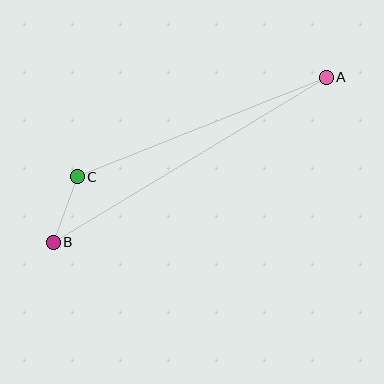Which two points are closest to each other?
Points B and C are closest to each other.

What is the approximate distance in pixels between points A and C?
The distance between A and C is approximately 268 pixels.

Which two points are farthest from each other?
Points A and B are farthest from each other.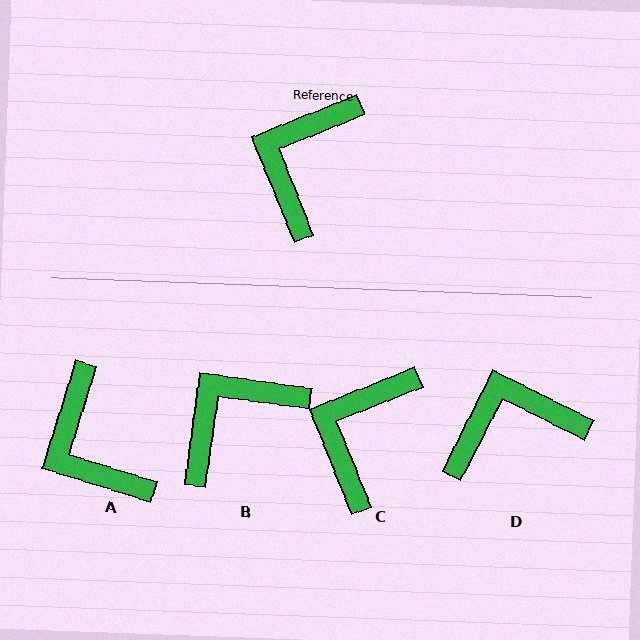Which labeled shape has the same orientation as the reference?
C.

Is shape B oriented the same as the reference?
No, it is off by about 30 degrees.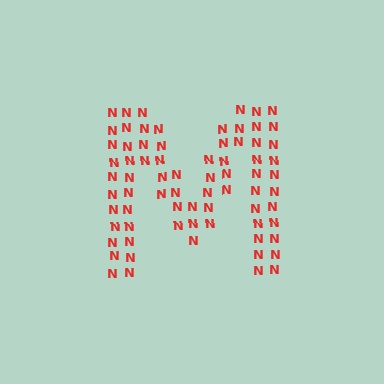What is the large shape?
The large shape is the letter M.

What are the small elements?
The small elements are letter N's.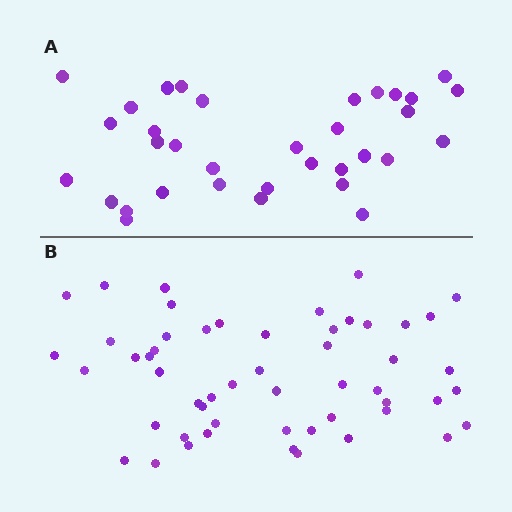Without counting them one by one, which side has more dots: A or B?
Region B (the bottom region) has more dots.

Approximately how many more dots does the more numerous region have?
Region B has approximately 20 more dots than region A.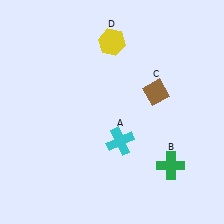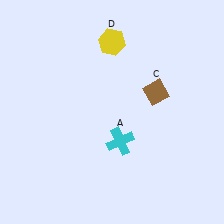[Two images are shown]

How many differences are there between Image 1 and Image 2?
There is 1 difference between the two images.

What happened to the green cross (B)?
The green cross (B) was removed in Image 2. It was in the bottom-right area of Image 1.